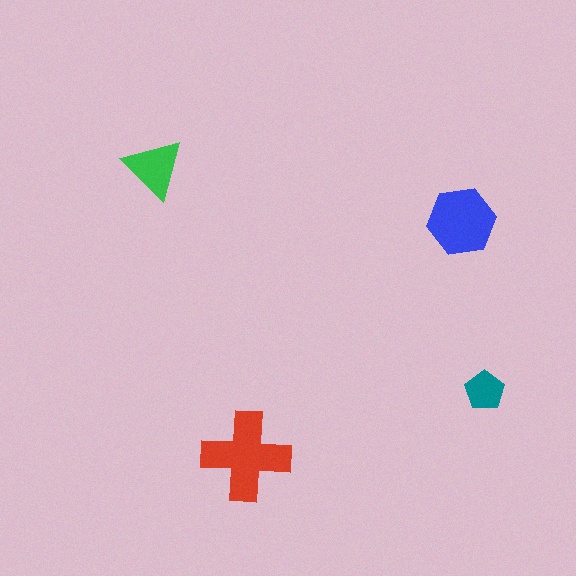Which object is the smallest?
The teal pentagon.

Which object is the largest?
The red cross.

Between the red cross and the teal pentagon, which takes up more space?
The red cross.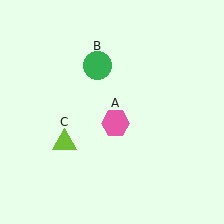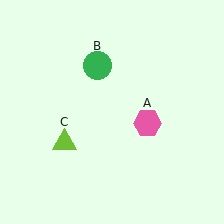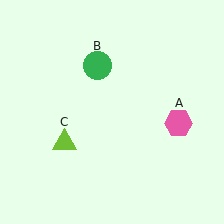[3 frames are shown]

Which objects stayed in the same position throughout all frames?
Green circle (object B) and lime triangle (object C) remained stationary.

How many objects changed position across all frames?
1 object changed position: pink hexagon (object A).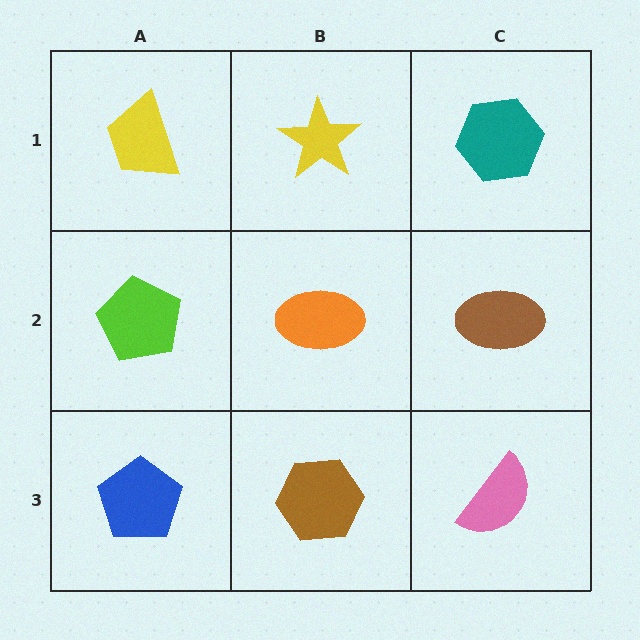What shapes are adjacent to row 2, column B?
A yellow star (row 1, column B), a brown hexagon (row 3, column B), a lime pentagon (row 2, column A), a brown ellipse (row 2, column C).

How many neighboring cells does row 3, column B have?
3.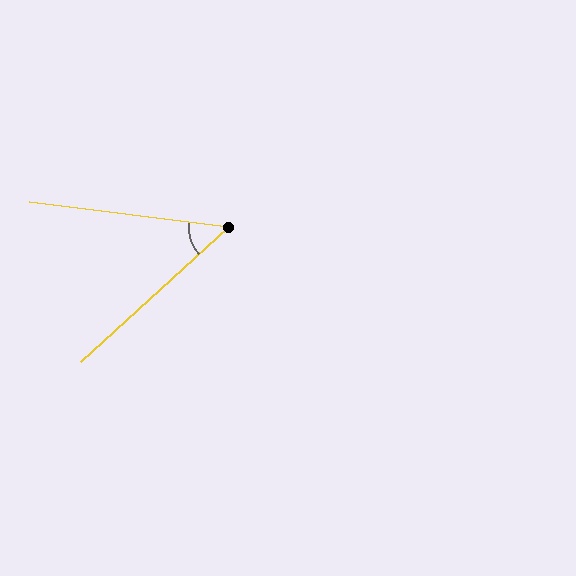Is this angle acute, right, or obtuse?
It is acute.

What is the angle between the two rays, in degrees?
Approximately 50 degrees.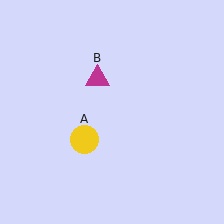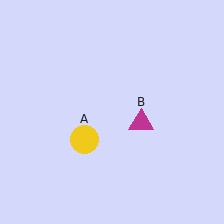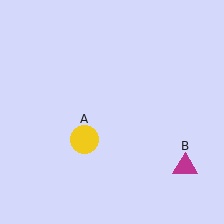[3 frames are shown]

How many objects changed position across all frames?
1 object changed position: magenta triangle (object B).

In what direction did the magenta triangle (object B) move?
The magenta triangle (object B) moved down and to the right.